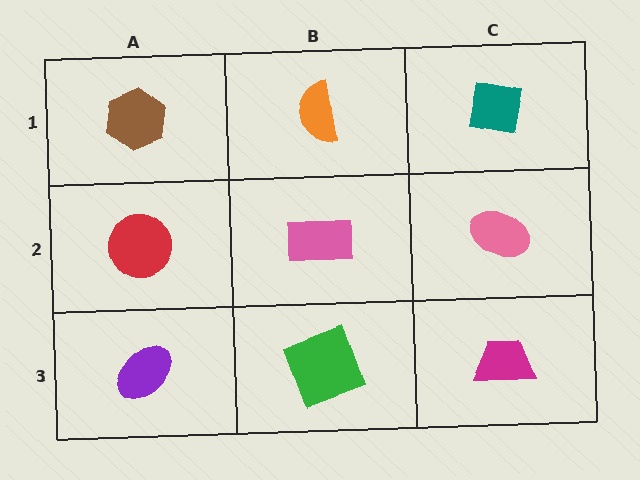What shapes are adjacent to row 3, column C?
A pink ellipse (row 2, column C), a green square (row 3, column B).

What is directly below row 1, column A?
A red circle.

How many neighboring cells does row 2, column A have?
3.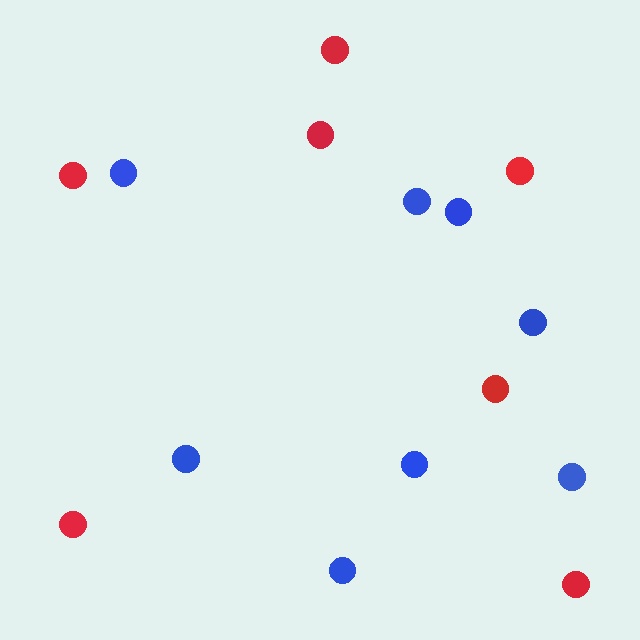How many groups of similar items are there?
There are 2 groups: one group of red circles (7) and one group of blue circles (8).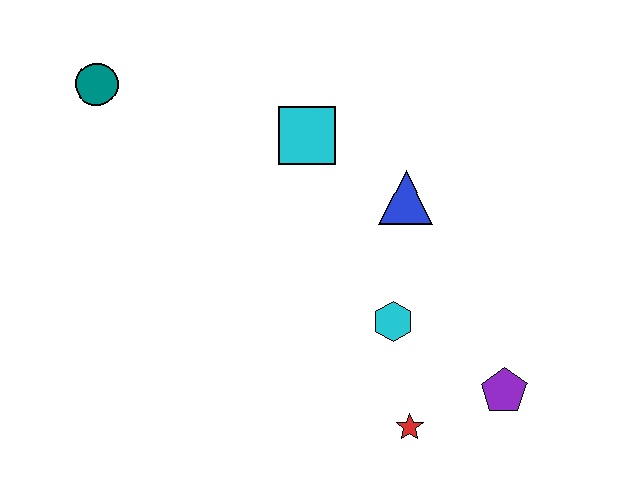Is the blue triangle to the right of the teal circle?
Yes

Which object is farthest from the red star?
The teal circle is farthest from the red star.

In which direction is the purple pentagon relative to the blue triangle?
The purple pentagon is below the blue triangle.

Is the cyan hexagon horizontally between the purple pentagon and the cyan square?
Yes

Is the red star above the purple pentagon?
No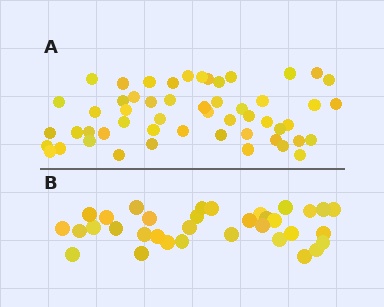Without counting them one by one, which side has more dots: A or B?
Region A (the top region) has more dots.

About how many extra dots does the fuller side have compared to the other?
Region A has approximately 20 more dots than region B.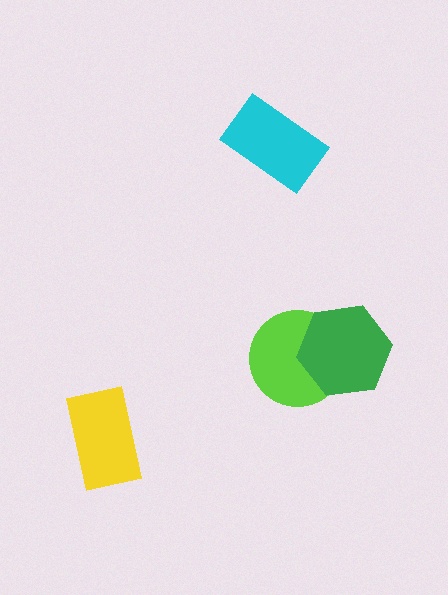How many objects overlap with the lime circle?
1 object overlaps with the lime circle.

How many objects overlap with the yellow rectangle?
0 objects overlap with the yellow rectangle.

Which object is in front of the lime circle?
The green hexagon is in front of the lime circle.